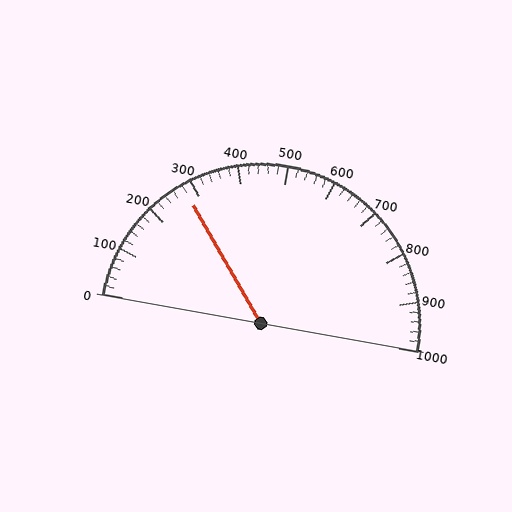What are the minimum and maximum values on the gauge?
The gauge ranges from 0 to 1000.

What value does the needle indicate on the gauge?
The needle indicates approximately 280.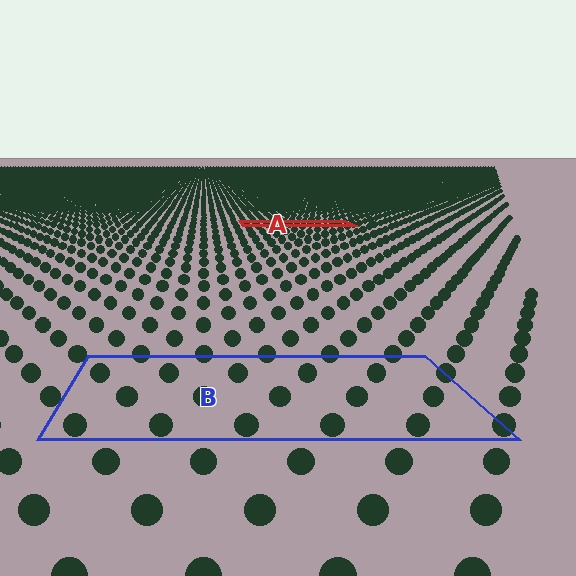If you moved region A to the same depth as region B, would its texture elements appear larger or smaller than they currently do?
They would appear larger. At a closer depth, the same texture elements are projected at a bigger on-screen size.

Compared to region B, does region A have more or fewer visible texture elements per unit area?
Region A has more texture elements per unit area — they are packed more densely because it is farther away.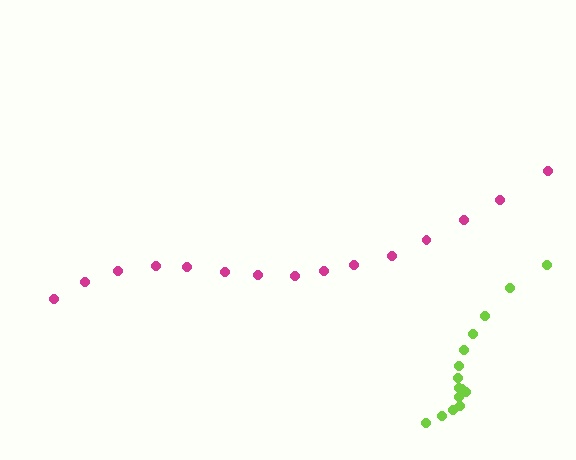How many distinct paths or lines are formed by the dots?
There are 2 distinct paths.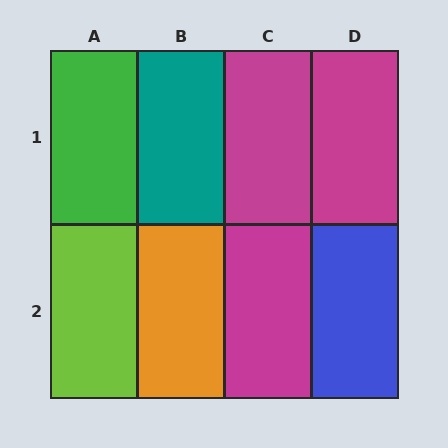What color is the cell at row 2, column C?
Magenta.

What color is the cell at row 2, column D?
Blue.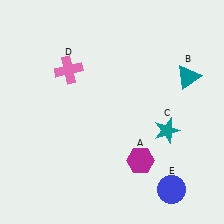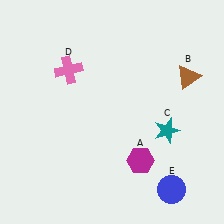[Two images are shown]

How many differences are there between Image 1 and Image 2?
There is 1 difference between the two images.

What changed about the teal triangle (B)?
In Image 1, B is teal. In Image 2, it changed to brown.